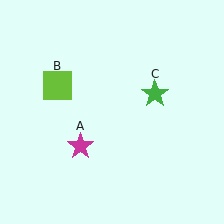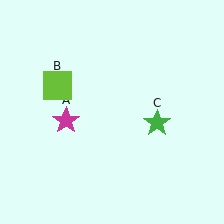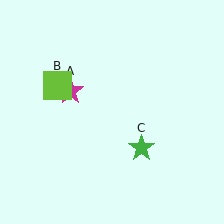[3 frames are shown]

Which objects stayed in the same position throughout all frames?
Lime square (object B) remained stationary.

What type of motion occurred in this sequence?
The magenta star (object A), green star (object C) rotated clockwise around the center of the scene.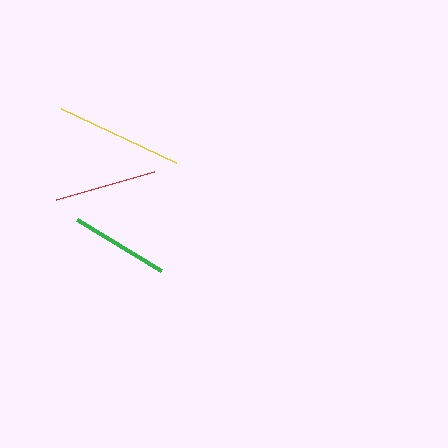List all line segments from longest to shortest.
From longest to shortest: yellow, red, green.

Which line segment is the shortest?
The green line is the shortest at approximately 99 pixels.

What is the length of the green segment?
The green segment is approximately 99 pixels long.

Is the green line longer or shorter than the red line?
The red line is longer than the green line.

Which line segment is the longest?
The yellow line is the longest at approximately 128 pixels.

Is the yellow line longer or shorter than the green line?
The yellow line is longer than the green line.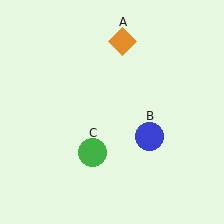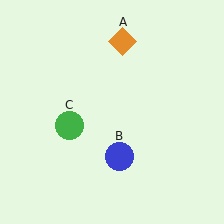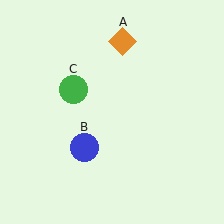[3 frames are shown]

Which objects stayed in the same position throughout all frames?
Orange diamond (object A) remained stationary.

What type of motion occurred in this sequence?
The blue circle (object B), green circle (object C) rotated clockwise around the center of the scene.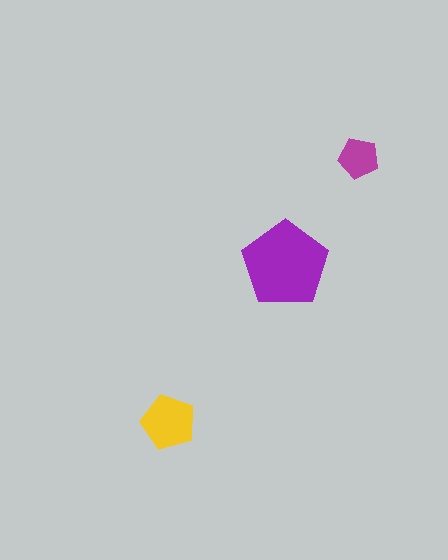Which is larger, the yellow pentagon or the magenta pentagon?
The yellow one.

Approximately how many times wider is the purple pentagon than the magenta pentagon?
About 2 times wider.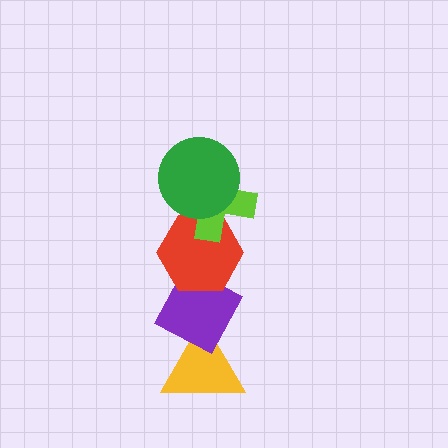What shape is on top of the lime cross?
The green circle is on top of the lime cross.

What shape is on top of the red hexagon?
The lime cross is on top of the red hexagon.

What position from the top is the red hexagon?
The red hexagon is 3rd from the top.